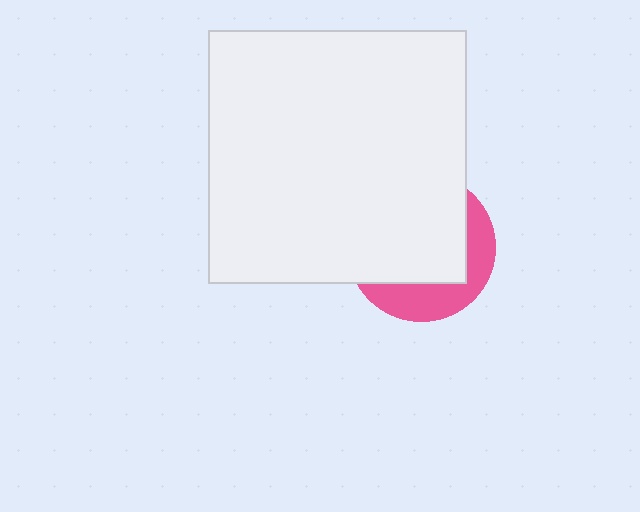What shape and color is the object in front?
The object in front is a white rectangle.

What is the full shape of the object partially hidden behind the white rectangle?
The partially hidden object is a pink circle.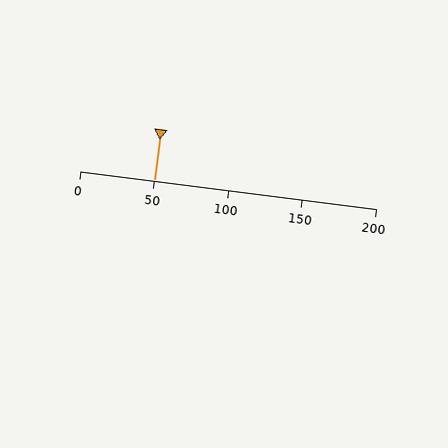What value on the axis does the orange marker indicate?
The marker indicates approximately 50.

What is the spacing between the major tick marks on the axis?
The major ticks are spaced 50 apart.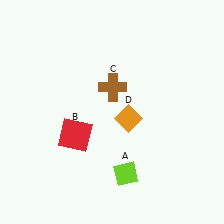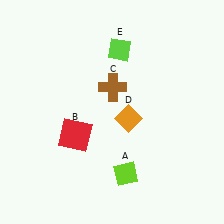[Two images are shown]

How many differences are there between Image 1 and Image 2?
There is 1 difference between the two images.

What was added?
A lime diamond (E) was added in Image 2.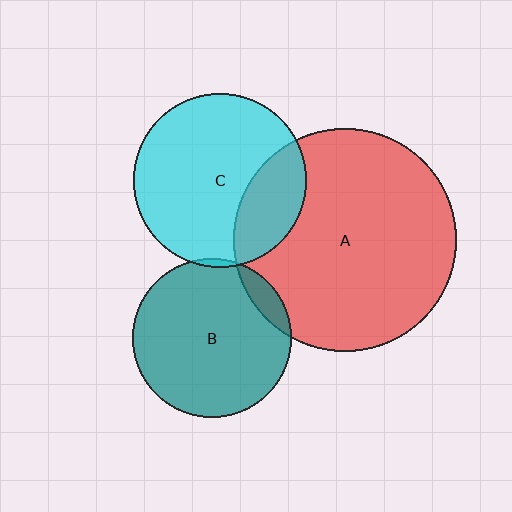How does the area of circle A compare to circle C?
Approximately 1.7 times.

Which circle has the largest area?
Circle A (red).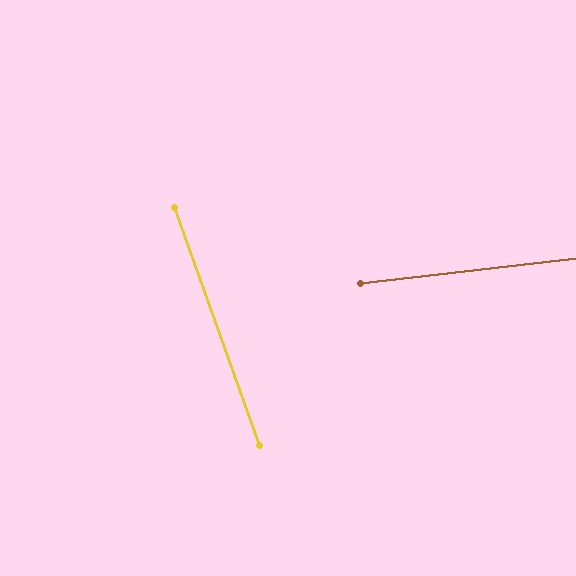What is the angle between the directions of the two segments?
Approximately 77 degrees.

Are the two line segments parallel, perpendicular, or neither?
Neither parallel nor perpendicular — they differ by about 77°.